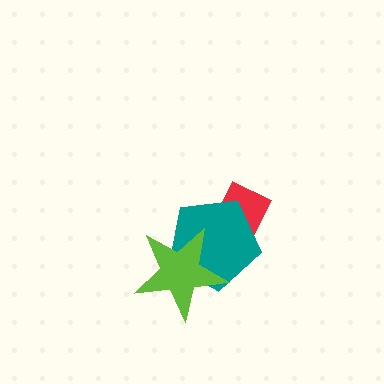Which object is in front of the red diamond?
The teal pentagon is in front of the red diamond.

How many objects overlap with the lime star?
1 object overlaps with the lime star.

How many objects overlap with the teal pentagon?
2 objects overlap with the teal pentagon.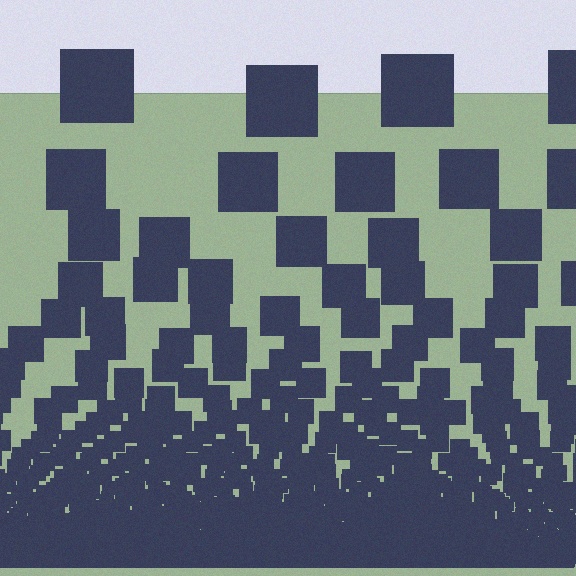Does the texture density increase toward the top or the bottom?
Density increases toward the bottom.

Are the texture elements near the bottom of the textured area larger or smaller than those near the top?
Smaller. The gradient is inverted — elements near the bottom are smaller and denser.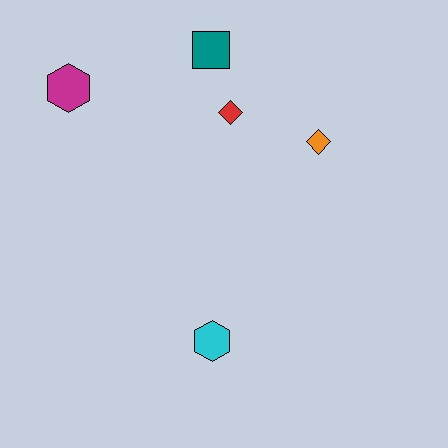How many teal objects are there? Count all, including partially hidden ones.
There is 1 teal object.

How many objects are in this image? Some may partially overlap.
There are 5 objects.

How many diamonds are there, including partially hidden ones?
There are 2 diamonds.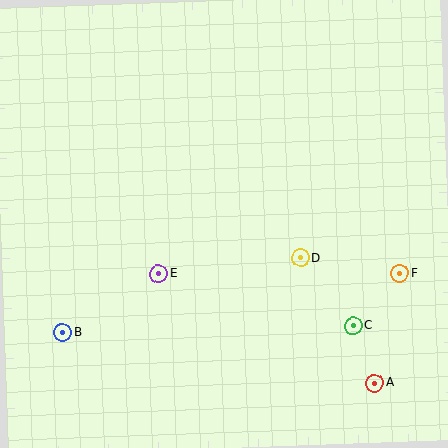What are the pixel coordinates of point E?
Point E is at (158, 274).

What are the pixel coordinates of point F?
Point F is at (400, 274).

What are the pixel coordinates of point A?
Point A is at (374, 383).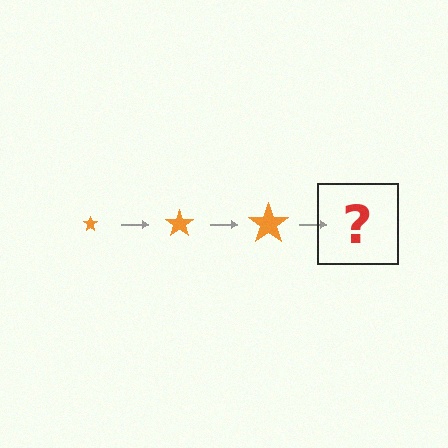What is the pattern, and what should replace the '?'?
The pattern is that the star gets progressively larger each step. The '?' should be an orange star, larger than the previous one.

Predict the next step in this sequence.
The next step is an orange star, larger than the previous one.